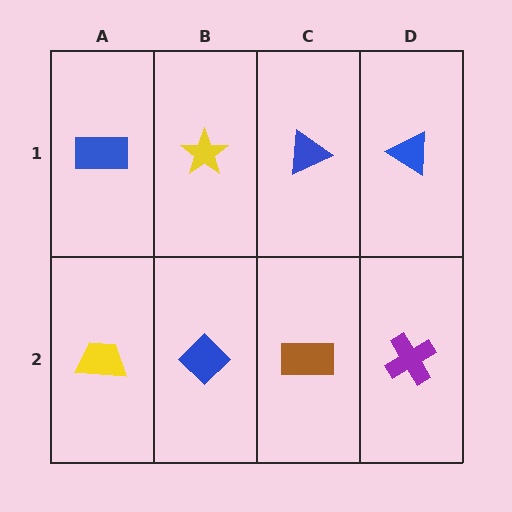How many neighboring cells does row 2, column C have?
3.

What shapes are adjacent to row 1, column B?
A blue diamond (row 2, column B), a blue rectangle (row 1, column A), a blue triangle (row 1, column C).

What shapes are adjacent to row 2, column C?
A blue triangle (row 1, column C), a blue diamond (row 2, column B), a purple cross (row 2, column D).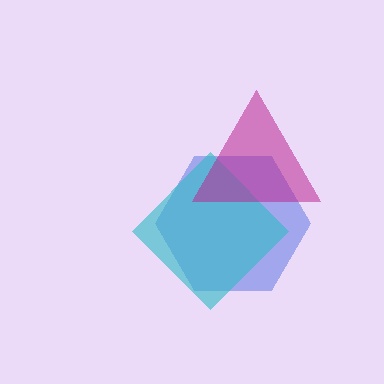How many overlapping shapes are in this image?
There are 3 overlapping shapes in the image.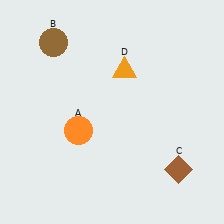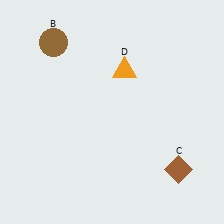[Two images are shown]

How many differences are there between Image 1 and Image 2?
There is 1 difference between the two images.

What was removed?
The orange circle (A) was removed in Image 2.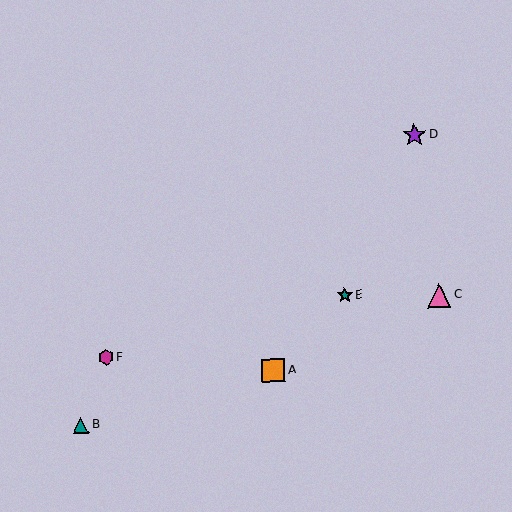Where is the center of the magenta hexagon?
The center of the magenta hexagon is at (106, 357).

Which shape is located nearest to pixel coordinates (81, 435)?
The teal triangle (labeled B) at (81, 425) is nearest to that location.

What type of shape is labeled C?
Shape C is a pink triangle.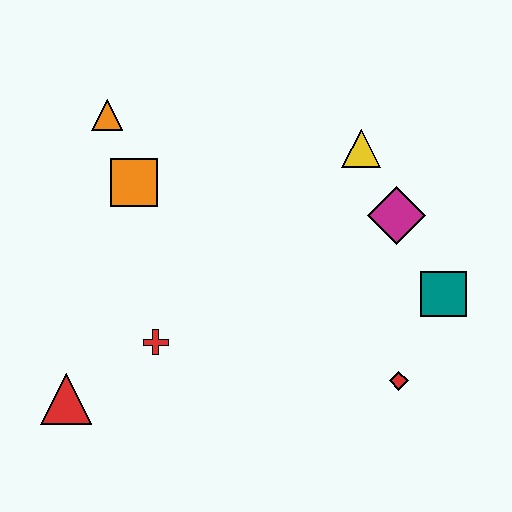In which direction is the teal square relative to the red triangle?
The teal square is to the right of the red triangle.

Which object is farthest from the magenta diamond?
The red triangle is farthest from the magenta diamond.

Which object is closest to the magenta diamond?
The yellow triangle is closest to the magenta diamond.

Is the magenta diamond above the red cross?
Yes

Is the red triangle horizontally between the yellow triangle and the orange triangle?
No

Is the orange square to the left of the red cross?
Yes